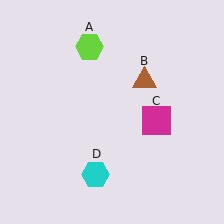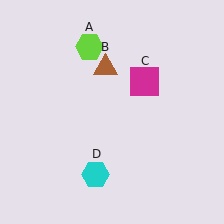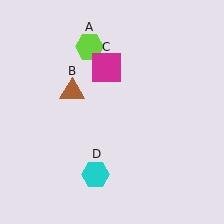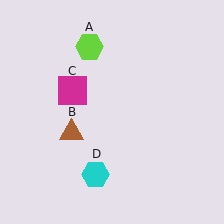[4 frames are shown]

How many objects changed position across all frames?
2 objects changed position: brown triangle (object B), magenta square (object C).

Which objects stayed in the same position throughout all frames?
Lime hexagon (object A) and cyan hexagon (object D) remained stationary.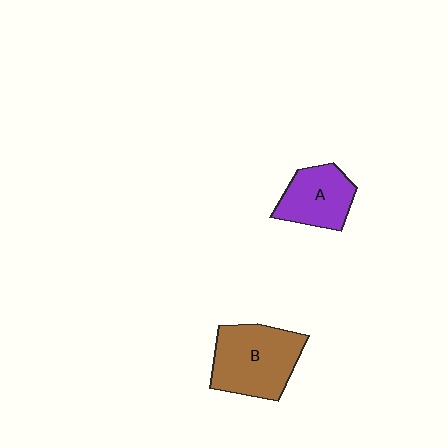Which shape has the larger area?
Shape B (brown).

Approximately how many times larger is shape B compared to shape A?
Approximately 1.5 times.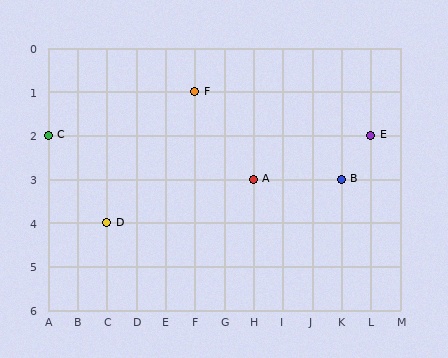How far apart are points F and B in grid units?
Points F and B are 5 columns and 2 rows apart (about 5.4 grid units diagonally).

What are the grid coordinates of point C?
Point C is at grid coordinates (A, 2).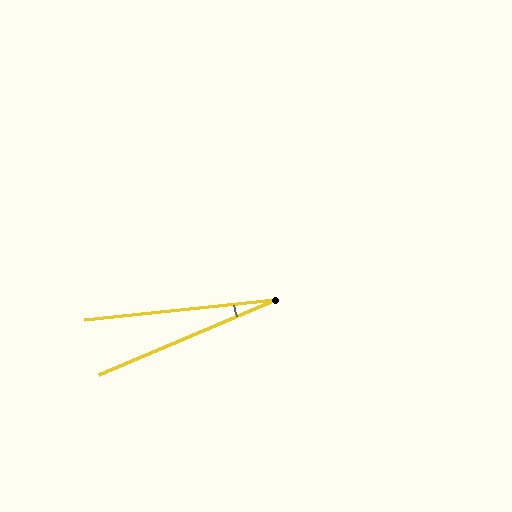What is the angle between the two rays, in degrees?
Approximately 17 degrees.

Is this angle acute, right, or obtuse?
It is acute.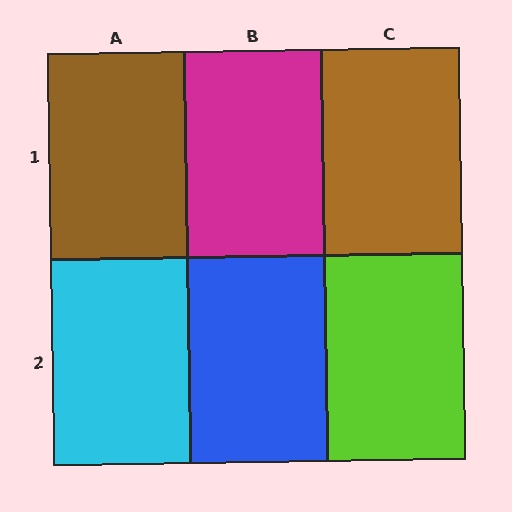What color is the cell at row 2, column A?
Cyan.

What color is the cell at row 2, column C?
Lime.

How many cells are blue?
1 cell is blue.